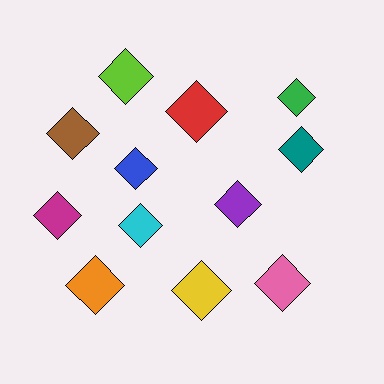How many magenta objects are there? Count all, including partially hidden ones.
There is 1 magenta object.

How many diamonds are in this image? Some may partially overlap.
There are 12 diamonds.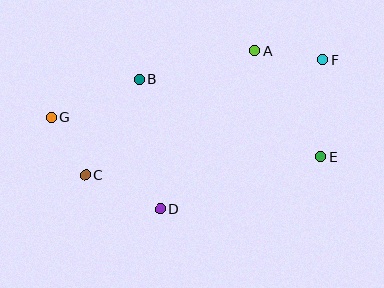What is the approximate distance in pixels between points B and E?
The distance between B and E is approximately 198 pixels.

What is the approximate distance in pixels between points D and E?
The distance between D and E is approximately 169 pixels.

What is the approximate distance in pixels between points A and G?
The distance between A and G is approximately 214 pixels.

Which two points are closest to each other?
Points C and G are closest to each other.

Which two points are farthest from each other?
Points F and G are farthest from each other.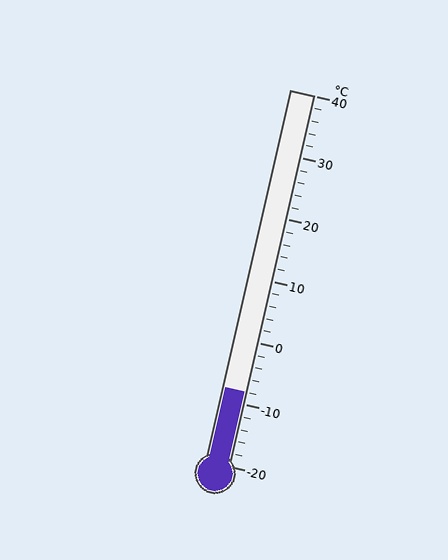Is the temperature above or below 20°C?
The temperature is below 20°C.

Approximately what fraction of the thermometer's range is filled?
The thermometer is filled to approximately 20% of its range.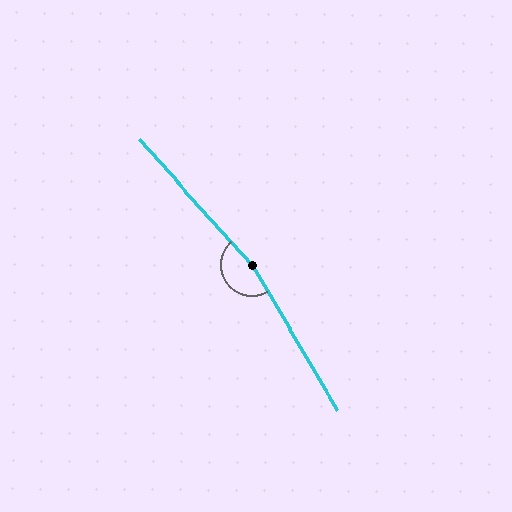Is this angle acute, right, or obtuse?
It is obtuse.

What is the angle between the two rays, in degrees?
Approximately 168 degrees.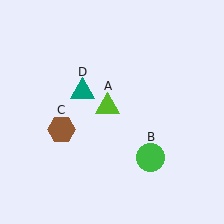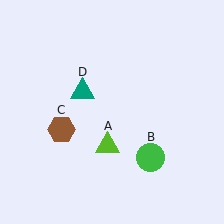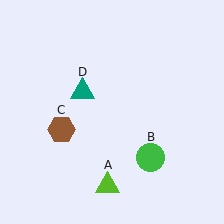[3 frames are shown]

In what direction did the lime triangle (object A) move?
The lime triangle (object A) moved down.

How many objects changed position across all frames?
1 object changed position: lime triangle (object A).